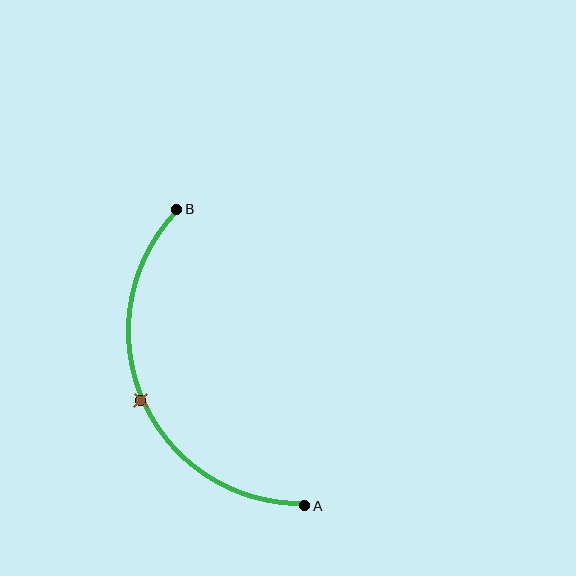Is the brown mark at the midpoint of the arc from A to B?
Yes. The brown mark lies on the arc at equal arc-length from both A and B — it is the arc midpoint.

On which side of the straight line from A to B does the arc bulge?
The arc bulges to the left of the straight line connecting A and B.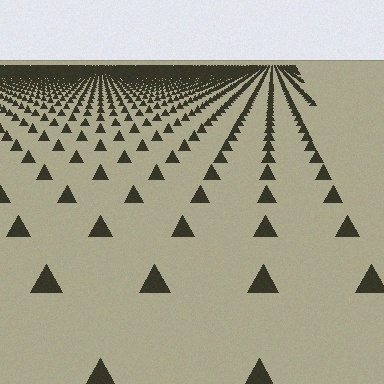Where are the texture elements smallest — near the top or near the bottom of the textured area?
Near the top.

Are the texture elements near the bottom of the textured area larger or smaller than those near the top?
Larger. Near the bottom, elements are closer to the viewer and appear at a bigger on-screen size.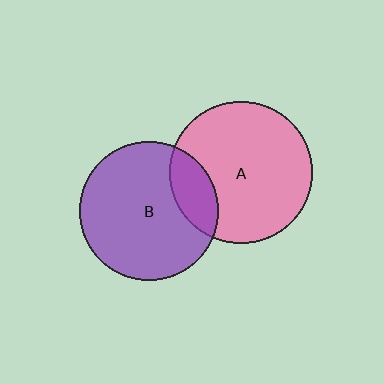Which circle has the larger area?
Circle A (pink).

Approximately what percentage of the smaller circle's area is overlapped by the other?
Approximately 20%.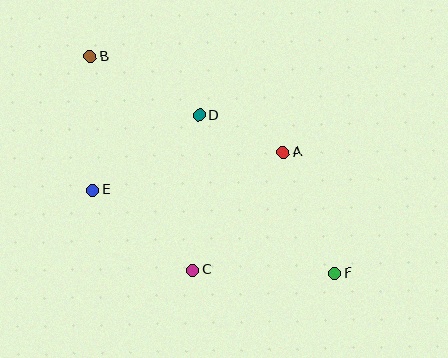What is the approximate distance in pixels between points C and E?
The distance between C and E is approximately 127 pixels.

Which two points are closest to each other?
Points A and D are closest to each other.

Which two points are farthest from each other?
Points B and F are farthest from each other.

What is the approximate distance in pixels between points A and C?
The distance between A and C is approximately 149 pixels.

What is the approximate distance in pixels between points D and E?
The distance between D and E is approximately 130 pixels.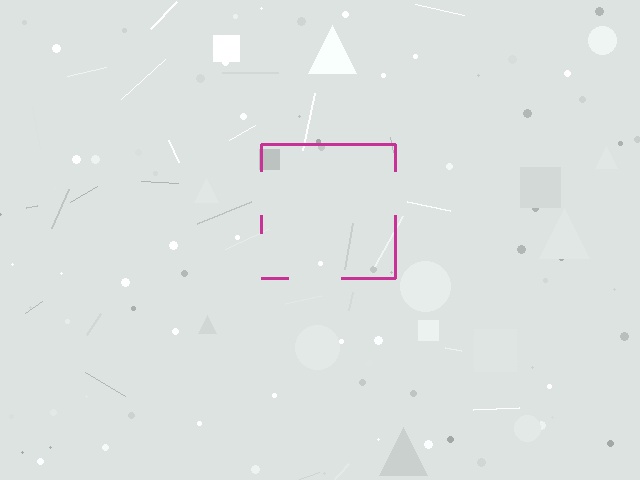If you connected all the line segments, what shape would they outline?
They would outline a square.